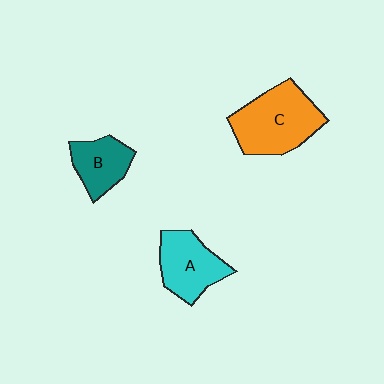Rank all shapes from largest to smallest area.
From largest to smallest: C (orange), A (cyan), B (teal).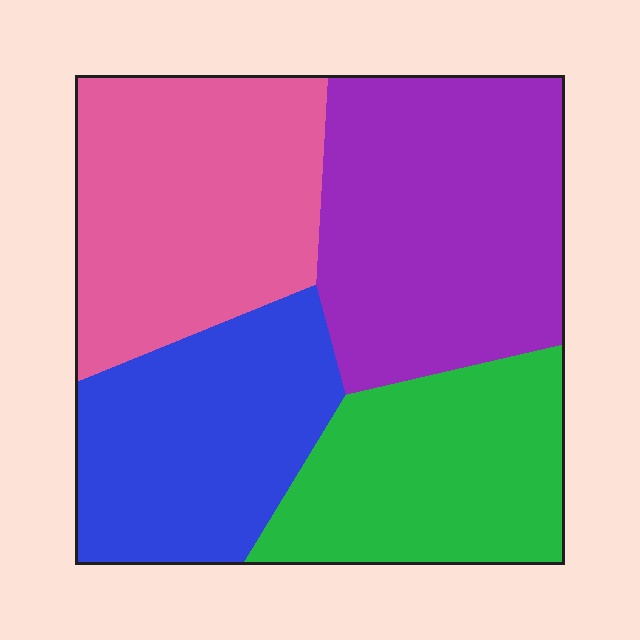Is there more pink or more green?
Pink.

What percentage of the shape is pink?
Pink covers roughly 25% of the shape.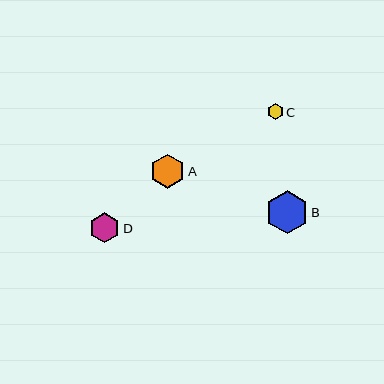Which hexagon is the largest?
Hexagon B is the largest with a size of approximately 43 pixels.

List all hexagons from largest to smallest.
From largest to smallest: B, A, D, C.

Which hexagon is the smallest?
Hexagon C is the smallest with a size of approximately 16 pixels.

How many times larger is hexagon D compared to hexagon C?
Hexagon D is approximately 1.9 times the size of hexagon C.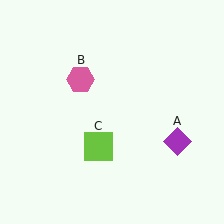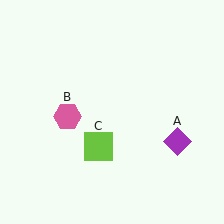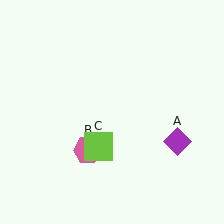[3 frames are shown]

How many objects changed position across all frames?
1 object changed position: pink hexagon (object B).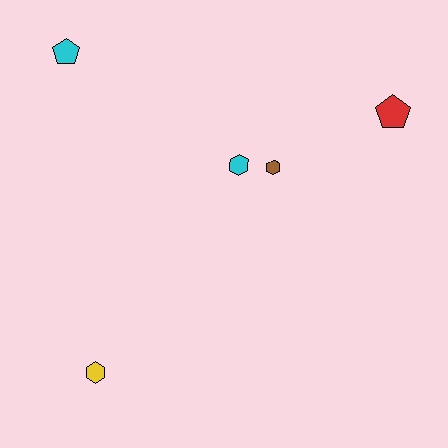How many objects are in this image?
There are 5 objects.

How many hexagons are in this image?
There are 3 hexagons.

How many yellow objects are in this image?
There is 1 yellow object.